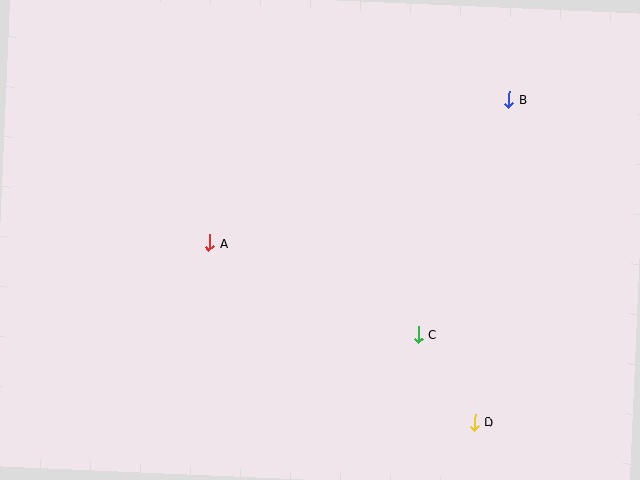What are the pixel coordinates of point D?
Point D is at (475, 422).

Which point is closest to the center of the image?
Point A at (210, 243) is closest to the center.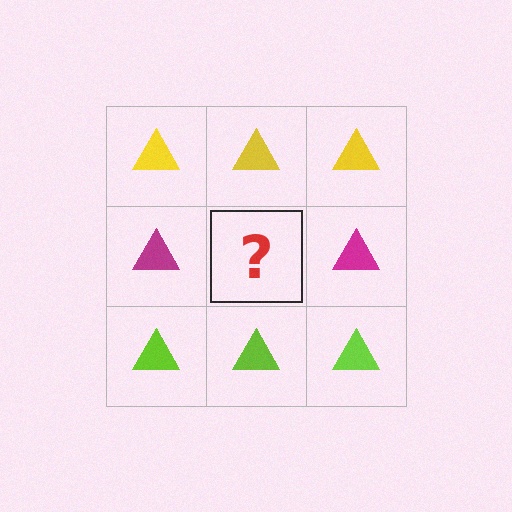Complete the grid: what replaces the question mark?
The question mark should be replaced with a magenta triangle.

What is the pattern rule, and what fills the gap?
The rule is that each row has a consistent color. The gap should be filled with a magenta triangle.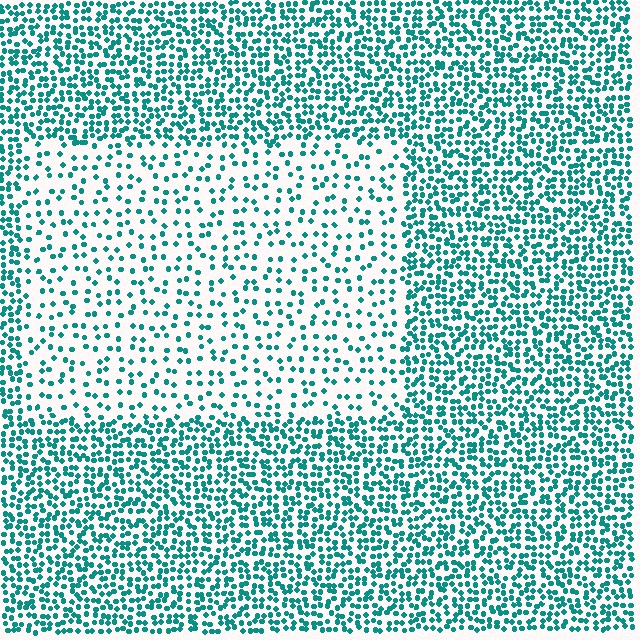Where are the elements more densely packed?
The elements are more densely packed outside the rectangle boundary.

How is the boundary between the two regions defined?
The boundary is defined by a change in element density (approximately 2.4x ratio). All elements are the same color, size, and shape.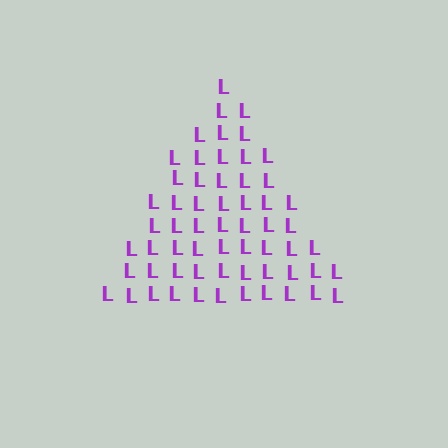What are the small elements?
The small elements are letter L's.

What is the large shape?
The large shape is a triangle.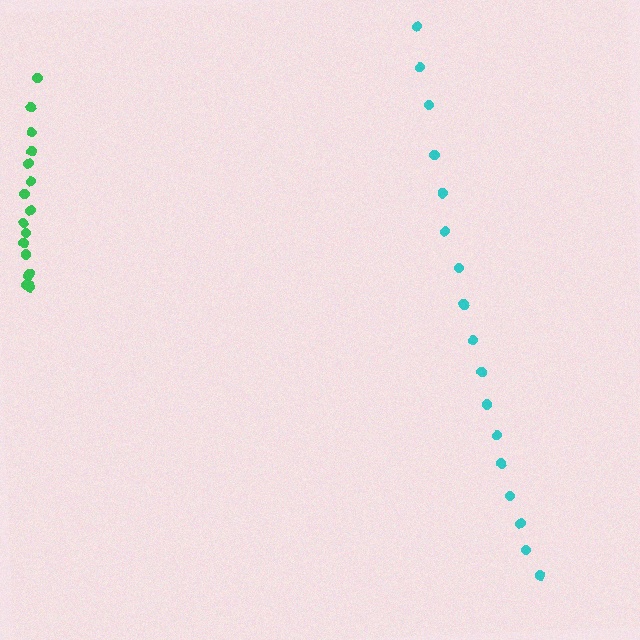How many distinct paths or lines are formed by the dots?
There are 2 distinct paths.